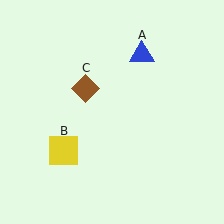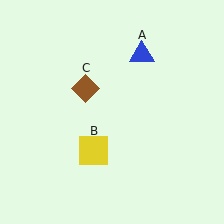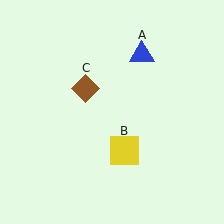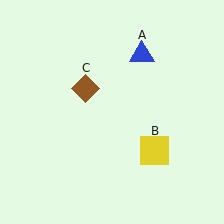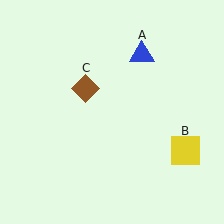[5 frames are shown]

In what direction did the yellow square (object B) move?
The yellow square (object B) moved right.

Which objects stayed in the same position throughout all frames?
Blue triangle (object A) and brown diamond (object C) remained stationary.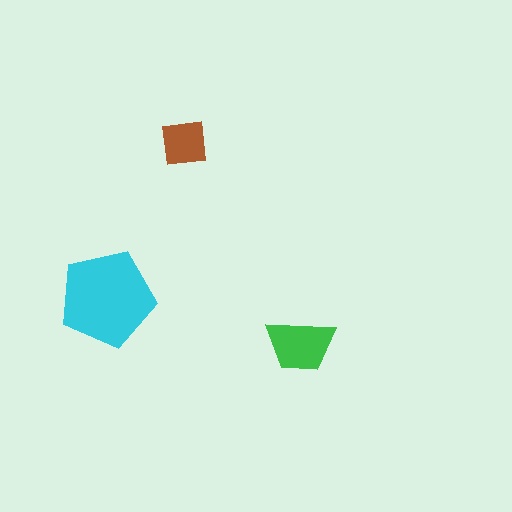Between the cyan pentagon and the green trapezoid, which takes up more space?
The cyan pentagon.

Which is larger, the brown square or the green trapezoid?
The green trapezoid.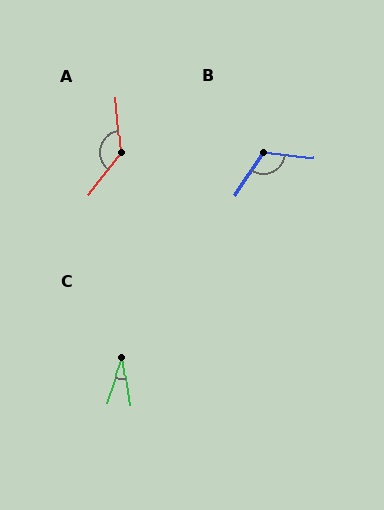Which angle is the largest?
A, at approximately 137 degrees.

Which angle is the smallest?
C, at approximately 28 degrees.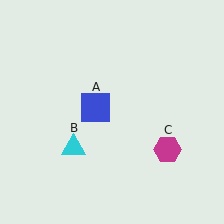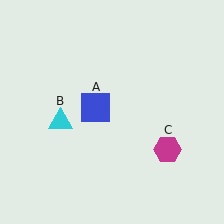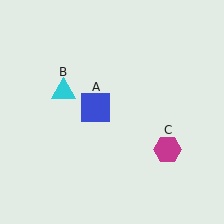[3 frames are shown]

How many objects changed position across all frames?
1 object changed position: cyan triangle (object B).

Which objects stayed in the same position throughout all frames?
Blue square (object A) and magenta hexagon (object C) remained stationary.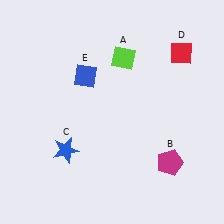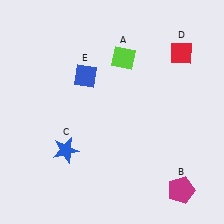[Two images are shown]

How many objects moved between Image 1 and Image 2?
1 object moved between the two images.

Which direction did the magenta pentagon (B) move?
The magenta pentagon (B) moved down.